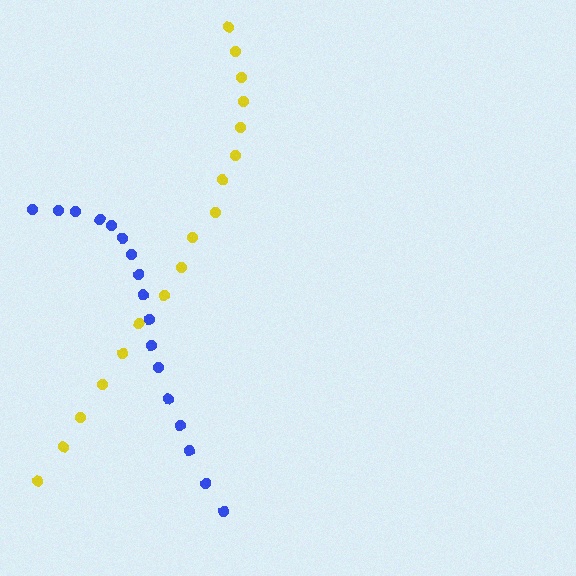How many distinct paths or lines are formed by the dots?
There are 2 distinct paths.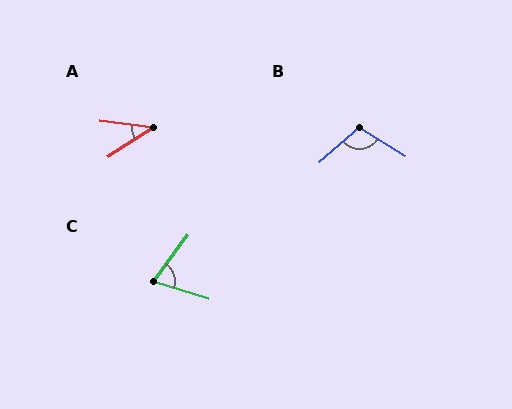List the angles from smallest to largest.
A (39°), C (70°), B (107°).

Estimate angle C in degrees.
Approximately 70 degrees.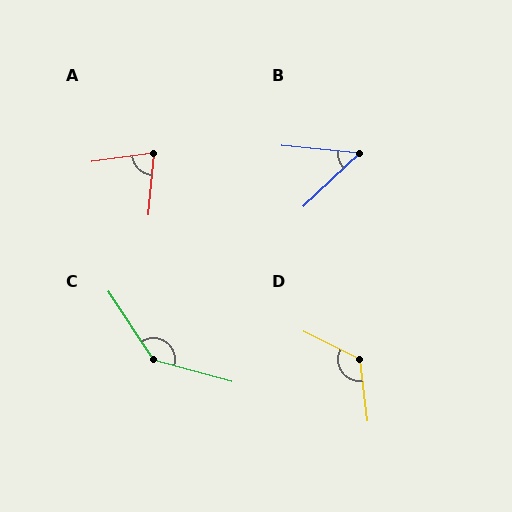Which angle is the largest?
C, at approximately 139 degrees.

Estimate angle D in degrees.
Approximately 124 degrees.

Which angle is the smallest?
B, at approximately 49 degrees.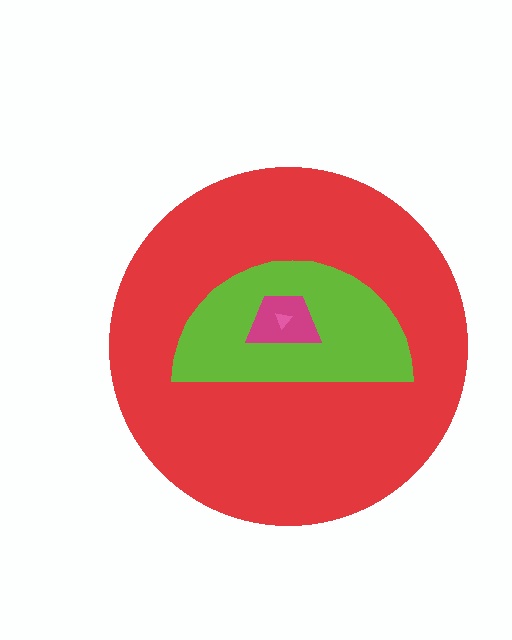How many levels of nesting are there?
4.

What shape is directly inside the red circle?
The lime semicircle.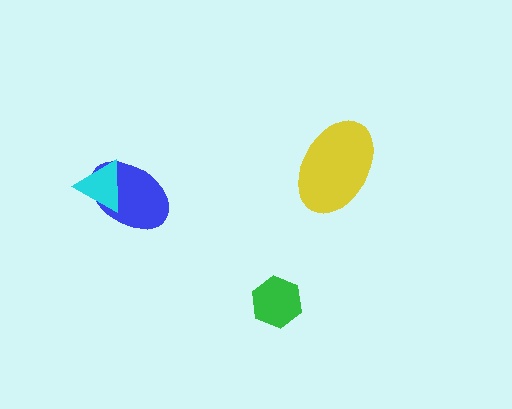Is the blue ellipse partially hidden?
Yes, it is partially covered by another shape.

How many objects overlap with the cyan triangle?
1 object overlaps with the cyan triangle.